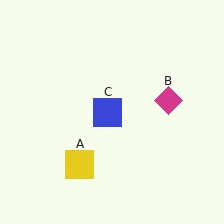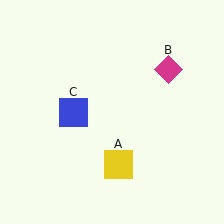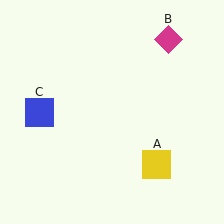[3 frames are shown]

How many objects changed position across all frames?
3 objects changed position: yellow square (object A), magenta diamond (object B), blue square (object C).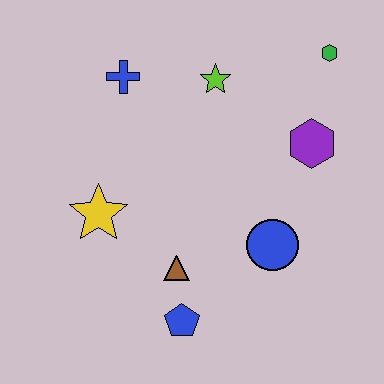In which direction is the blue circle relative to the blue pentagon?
The blue circle is to the right of the blue pentagon.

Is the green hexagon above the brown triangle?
Yes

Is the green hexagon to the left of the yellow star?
No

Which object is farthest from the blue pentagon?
The green hexagon is farthest from the blue pentagon.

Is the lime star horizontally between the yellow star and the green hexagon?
Yes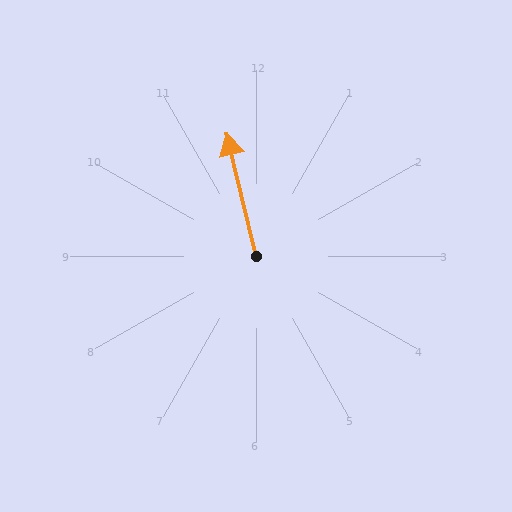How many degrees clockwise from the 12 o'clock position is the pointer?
Approximately 347 degrees.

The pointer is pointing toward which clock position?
Roughly 12 o'clock.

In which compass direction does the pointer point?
North.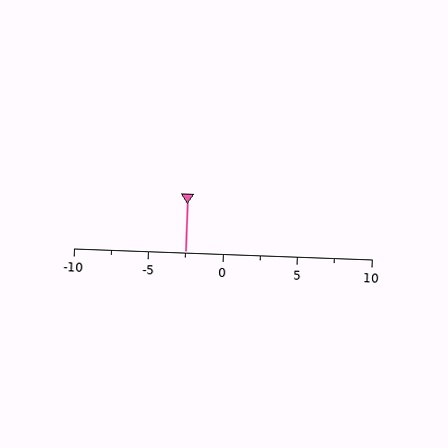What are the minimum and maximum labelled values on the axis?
The axis runs from -10 to 10.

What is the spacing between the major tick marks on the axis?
The major ticks are spaced 5 apart.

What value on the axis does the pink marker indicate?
The marker indicates approximately -2.5.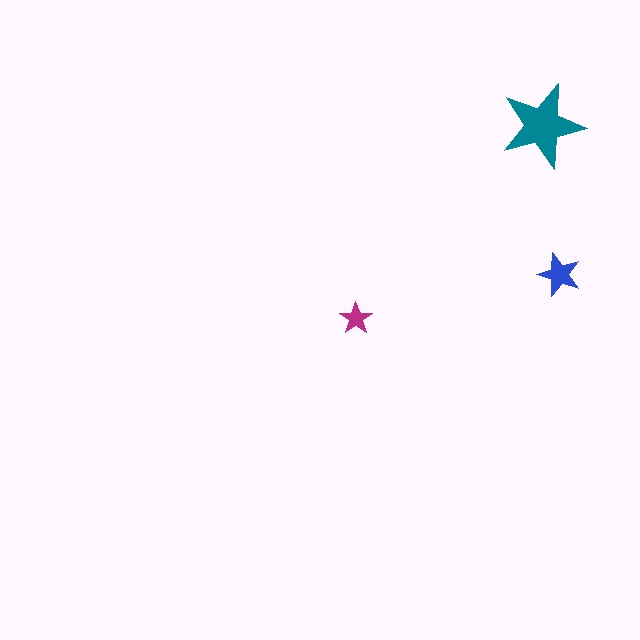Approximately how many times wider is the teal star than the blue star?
About 2 times wider.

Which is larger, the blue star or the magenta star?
The blue one.